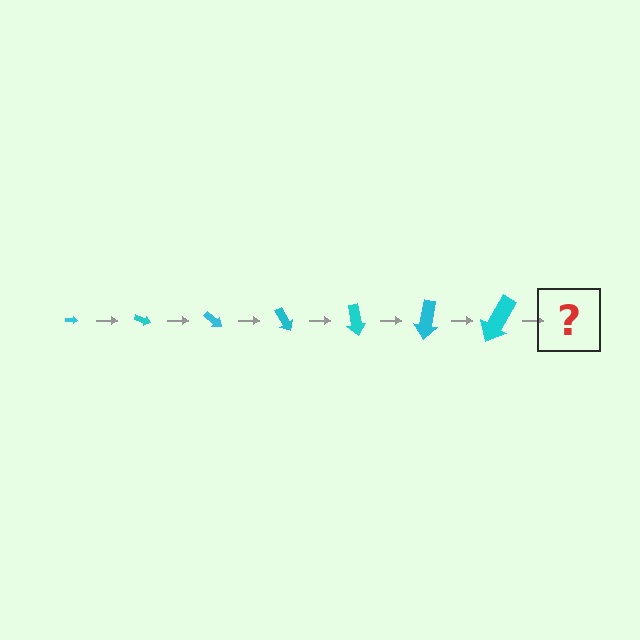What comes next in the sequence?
The next element should be an arrow, larger than the previous one and rotated 140 degrees from the start.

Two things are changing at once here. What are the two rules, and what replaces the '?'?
The two rules are that the arrow grows larger each step and it rotates 20 degrees each step. The '?' should be an arrow, larger than the previous one and rotated 140 degrees from the start.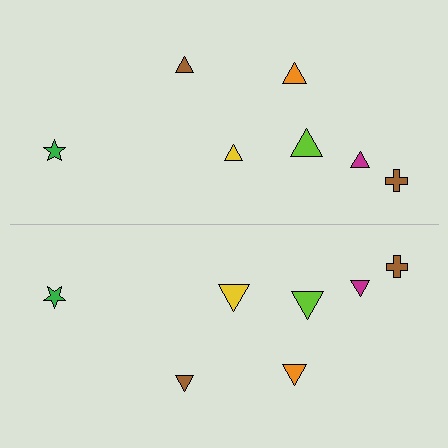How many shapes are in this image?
There are 14 shapes in this image.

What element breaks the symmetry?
The yellow triangle on the bottom side has a different size than its mirror counterpart.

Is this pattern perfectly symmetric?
No, the pattern is not perfectly symmetric. The yellow triangle on the bottom side has a different size than its mirror counterpart.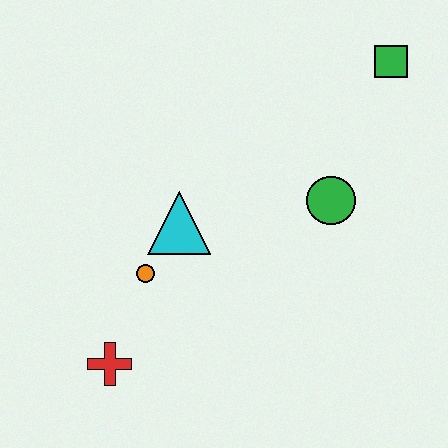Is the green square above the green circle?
Yes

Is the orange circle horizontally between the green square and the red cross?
Yes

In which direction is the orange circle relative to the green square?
The orange circle is to the left of the green square.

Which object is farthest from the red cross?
The green square is farthest from the red cross.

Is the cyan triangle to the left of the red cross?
No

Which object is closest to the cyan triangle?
The orange circle is closest to the cyan triangle.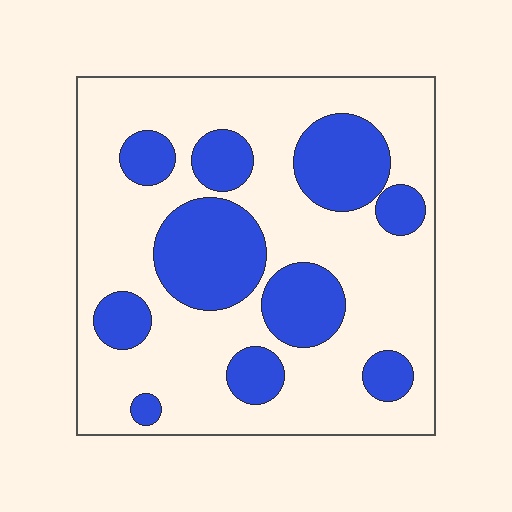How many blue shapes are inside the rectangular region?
10.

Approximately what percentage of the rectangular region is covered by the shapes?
Approximately 30%.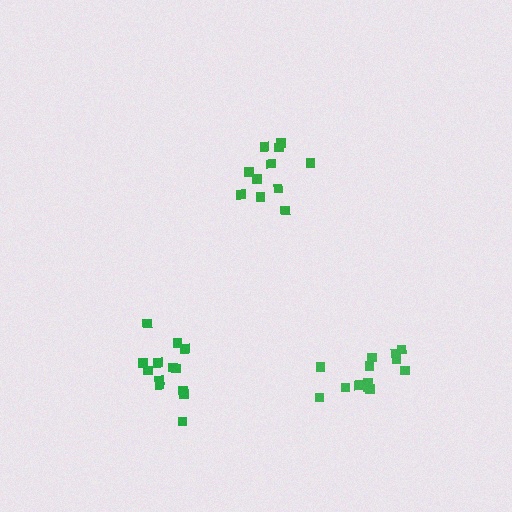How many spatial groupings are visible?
There are 3 spatial groupings.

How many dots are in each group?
Group 1: 13 dots, Group 2: 11 dots, Group 3: 13 dots (37 total).